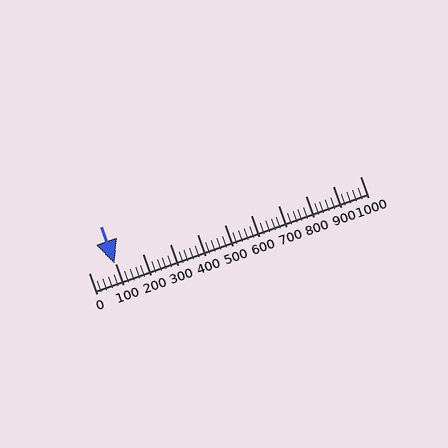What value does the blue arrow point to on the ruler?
The blue arrow points to approximately 95.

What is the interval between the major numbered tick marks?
The major tick marks are spaced 100 units apart.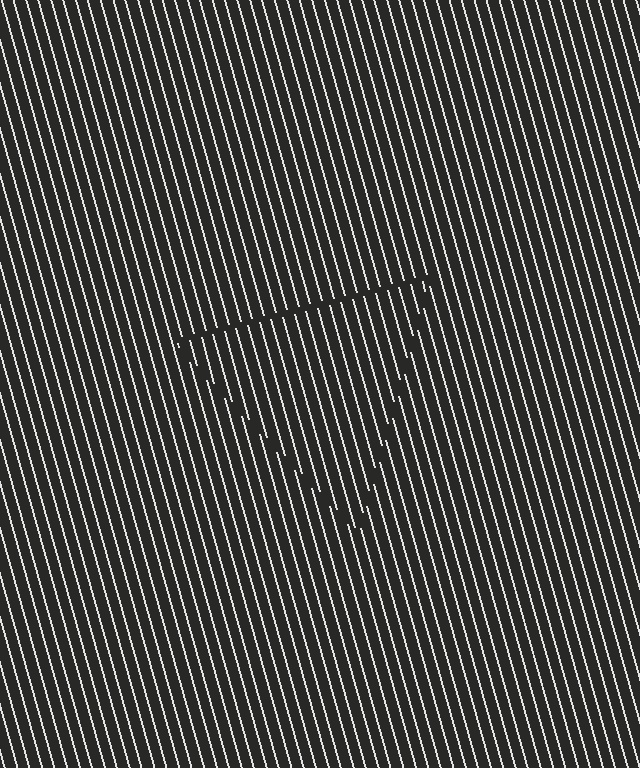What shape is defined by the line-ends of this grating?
An illusory triangle. The interior of the shape contains the same grating, shifted by half a period — the contour is defined by the phase discontinuity where line-ends from the inner and outer gratings abut.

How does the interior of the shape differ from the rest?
The interior of the shape contains the same grating, shifted by half a period — the contour is defined by the phase discontinuity where line-ends from the inner and outer gratings abut.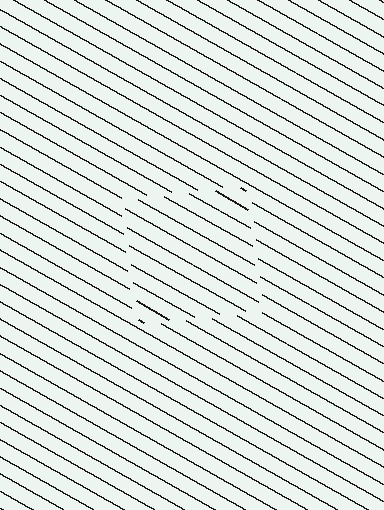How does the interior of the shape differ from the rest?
The interior of the shape contains the same grating, shifted by half a period — the contour is defined by the phase discontinuity where line-ends from the inner and outer gratings abut.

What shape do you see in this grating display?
An illusory square. The interior of the shape contains the same grating, shifted by half a period — the contour is defined by the phase discontinuity where line-ends from the inner and outer gratings abut.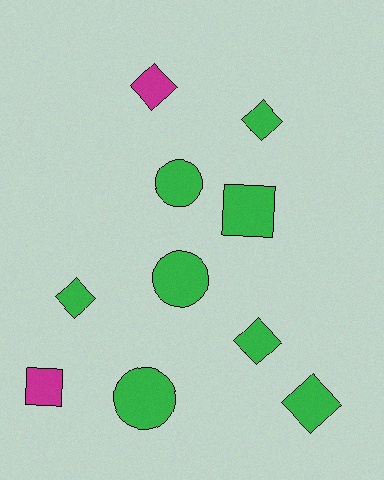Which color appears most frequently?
Green, with 8 objects.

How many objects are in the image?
There are 10 objects.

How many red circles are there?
There are no red circles.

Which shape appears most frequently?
Diamond, with 5 objects.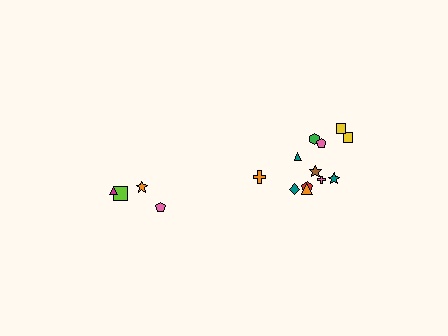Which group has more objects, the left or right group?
The right group.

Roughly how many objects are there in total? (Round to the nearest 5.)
Roughly 15 objects in total.